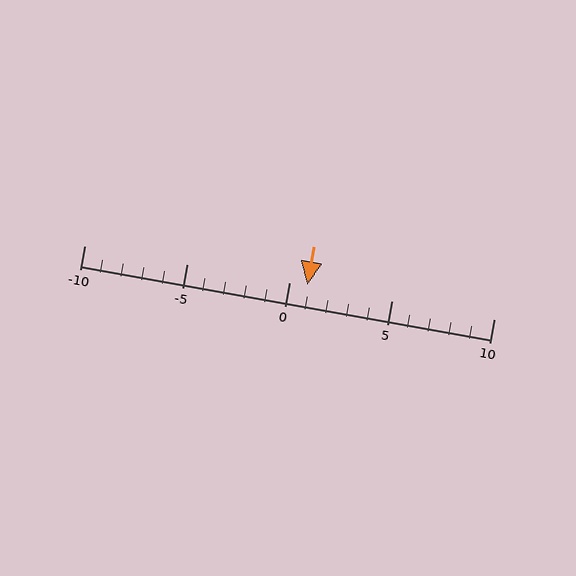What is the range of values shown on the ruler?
The ruler shows values from -10 to 10.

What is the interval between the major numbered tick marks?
The major tick marks are spaced 5 units apart.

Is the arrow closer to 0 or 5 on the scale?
The arrow is closer to 0.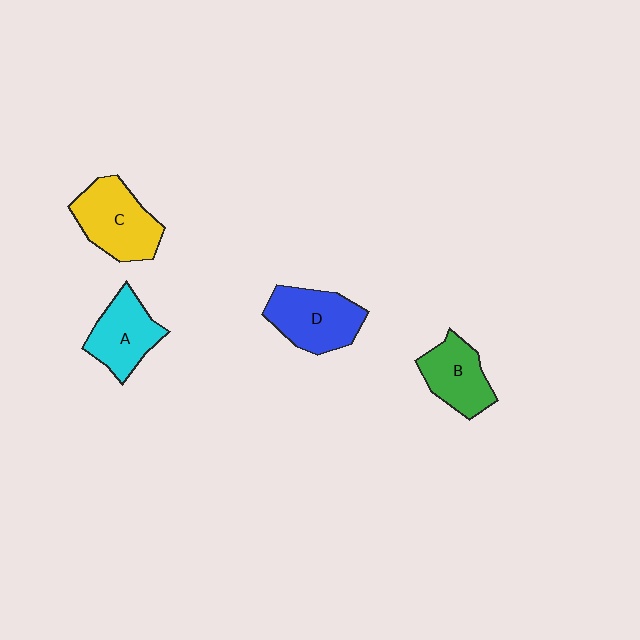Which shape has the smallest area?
Shape B (green).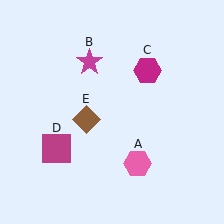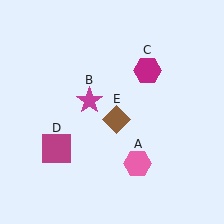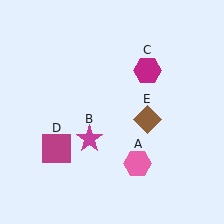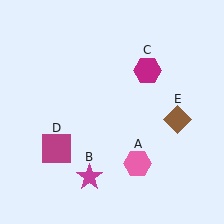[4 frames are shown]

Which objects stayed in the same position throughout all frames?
Pink hexagon (object A) and magenta hexagon (object C) and magenta square (object D) remained stationary.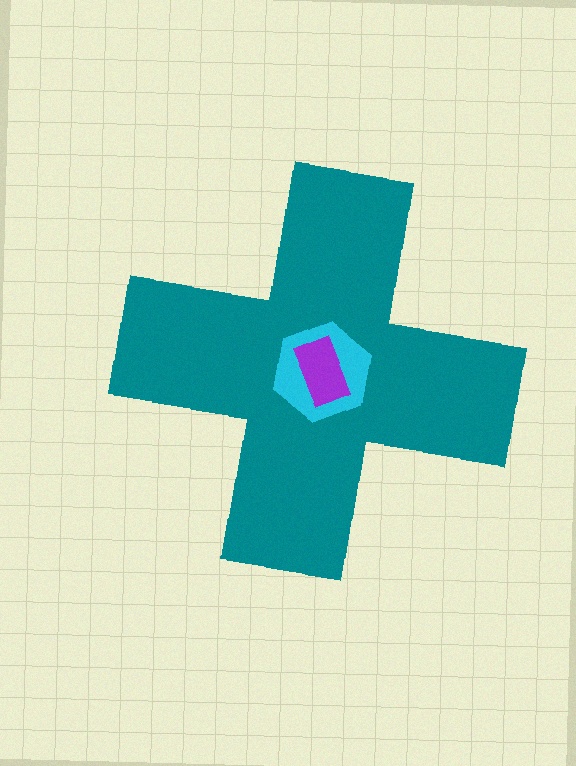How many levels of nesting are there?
3.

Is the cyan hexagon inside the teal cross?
Yes.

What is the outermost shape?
The teal cross.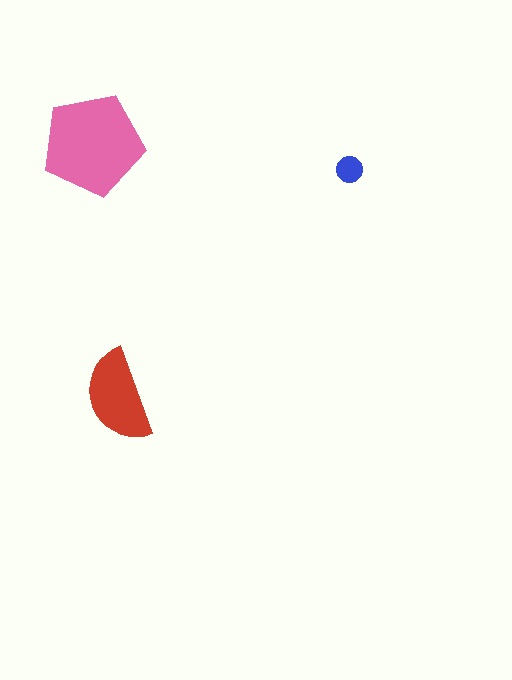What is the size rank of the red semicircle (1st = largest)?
2nd.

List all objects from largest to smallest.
The pink pentagon, the red semicircle, the blue circle.